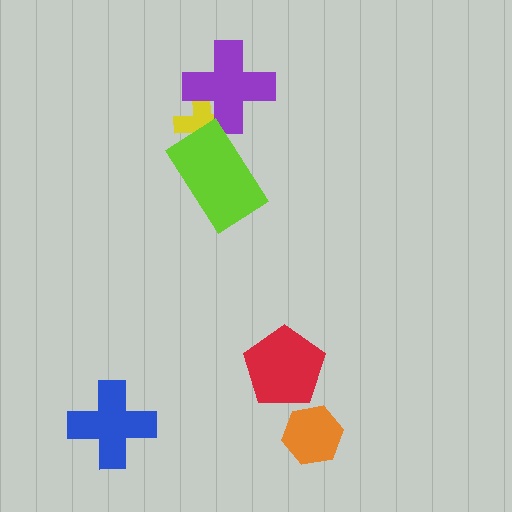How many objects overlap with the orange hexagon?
0 objects overlap with the orange hexagon.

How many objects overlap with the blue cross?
0 objects overlap with the blue cross.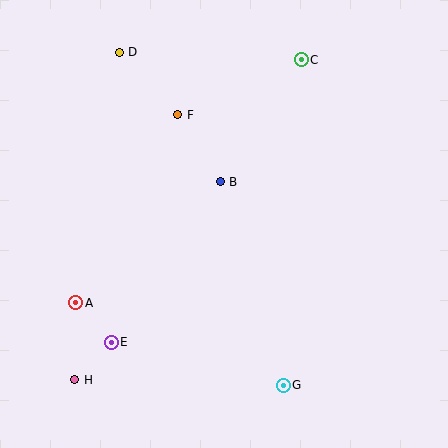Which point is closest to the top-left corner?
Point D is closest to the top-left corner.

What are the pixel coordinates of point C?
Point C is at (301, 60).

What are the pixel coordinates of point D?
Point D is at (119, 52).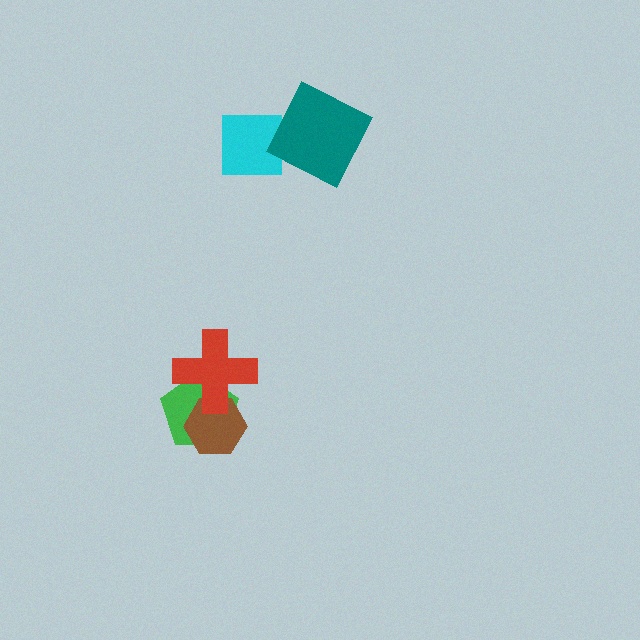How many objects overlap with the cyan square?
0 objects overlap with the cyan square.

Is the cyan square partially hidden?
No, no other shape covers it.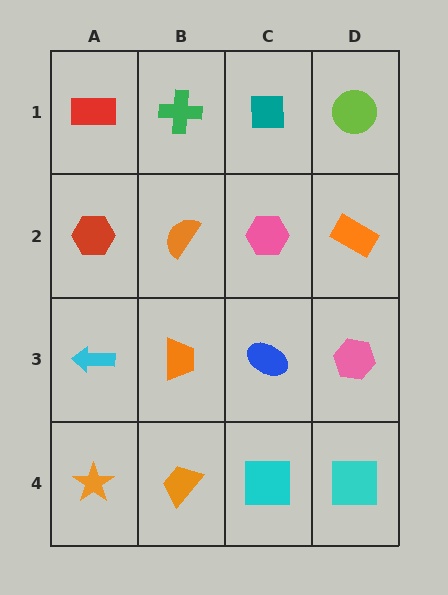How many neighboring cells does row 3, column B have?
4.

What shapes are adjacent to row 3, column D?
An orange rectangle (row 2, column D), a cyan square (row 4, column D), a blue ellipse (row 3, column C).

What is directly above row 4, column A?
A cyan arrow.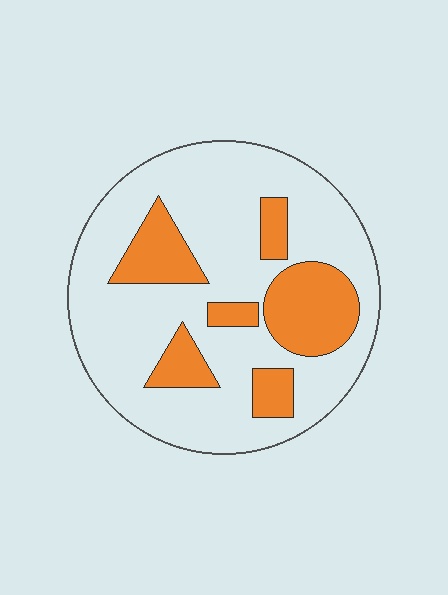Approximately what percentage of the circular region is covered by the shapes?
Approximately 25%.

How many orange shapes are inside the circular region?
6.